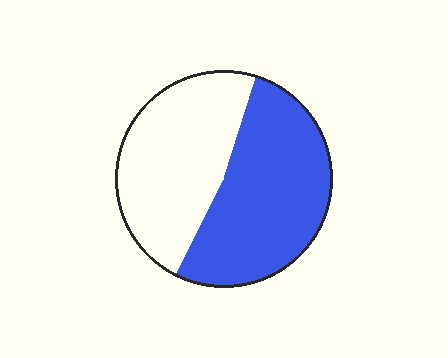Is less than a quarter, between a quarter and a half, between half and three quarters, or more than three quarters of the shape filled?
Between half and three quarters.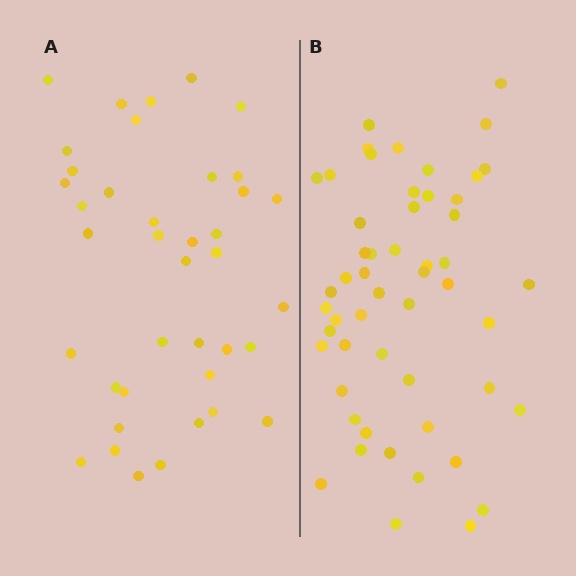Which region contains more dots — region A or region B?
Region B (the right region) has more dots.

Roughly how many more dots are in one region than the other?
Region B has approximately 15 more dots than region A.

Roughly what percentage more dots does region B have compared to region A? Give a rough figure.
About 35% more.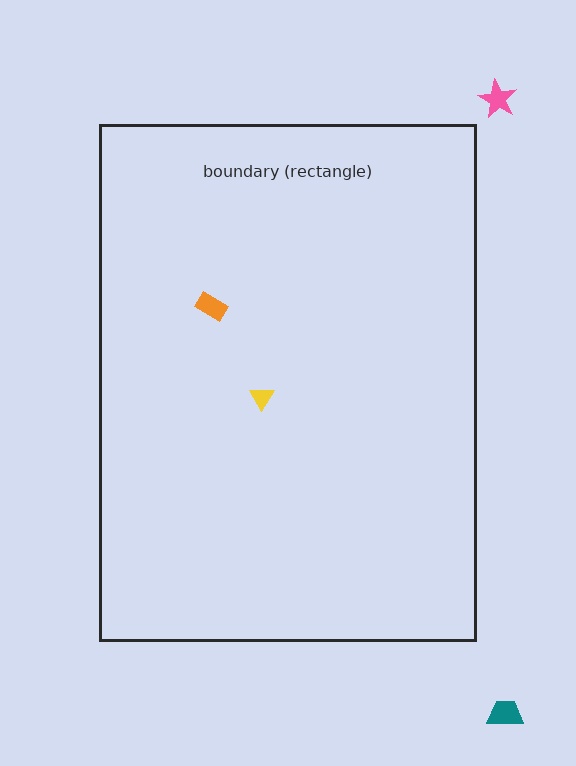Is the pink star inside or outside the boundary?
Outside.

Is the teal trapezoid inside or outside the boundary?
Outside.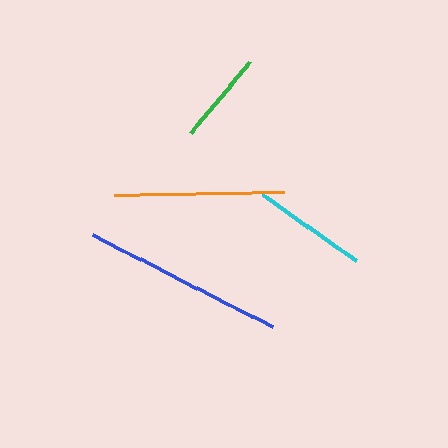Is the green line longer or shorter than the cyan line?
The cyan line is longer than the green line.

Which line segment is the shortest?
The green line is the shortest at approximately 92 pixels.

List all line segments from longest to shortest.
From longest to shortest: blue, orange, cyan, green.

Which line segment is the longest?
The blue line is the longest at approximately 202 pixels.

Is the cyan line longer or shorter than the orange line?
The orange line is longer than the cyan line.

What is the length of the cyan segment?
The cyan segment is approximately 114 pixels long.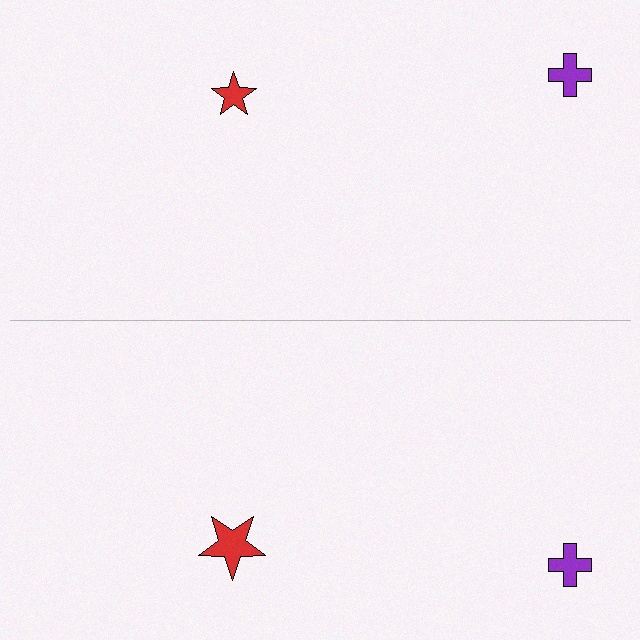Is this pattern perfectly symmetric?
No, the pattern is not perfectly symmetric. The red star on the bottom side has a different size than its mirror counterpart.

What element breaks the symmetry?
The red star on the bottom side has a different size than its mirror counterpart.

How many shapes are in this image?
There are 4 shapes in this image.